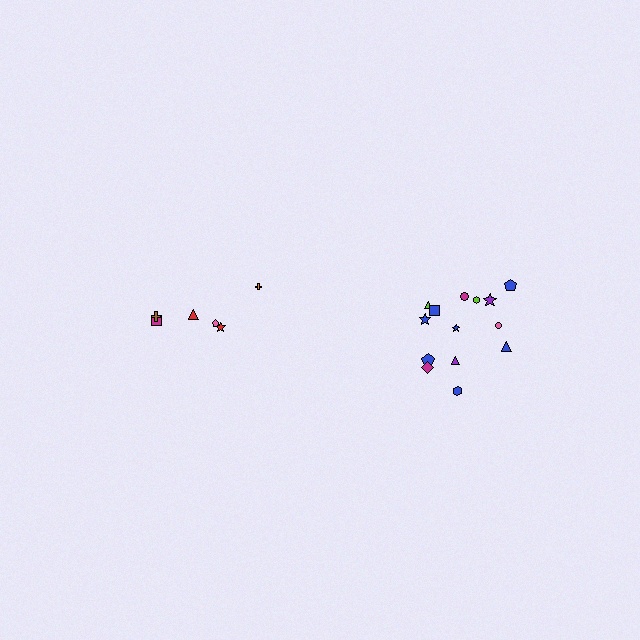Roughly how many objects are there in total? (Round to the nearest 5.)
Roughly 20 objects in total.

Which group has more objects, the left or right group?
The right group.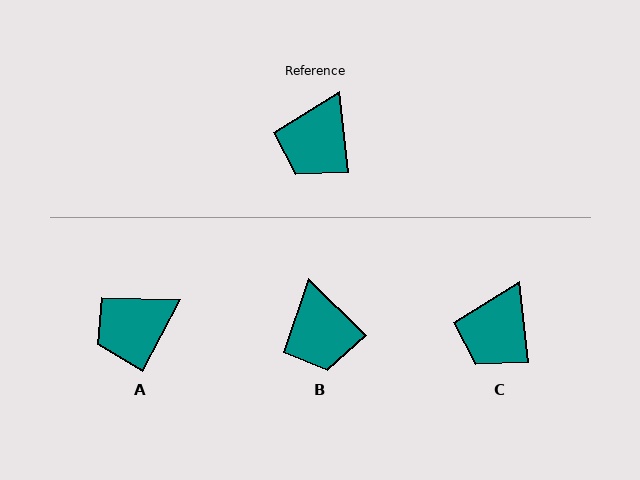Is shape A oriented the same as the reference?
No, it is off by about 33 degrees.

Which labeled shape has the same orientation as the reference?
C.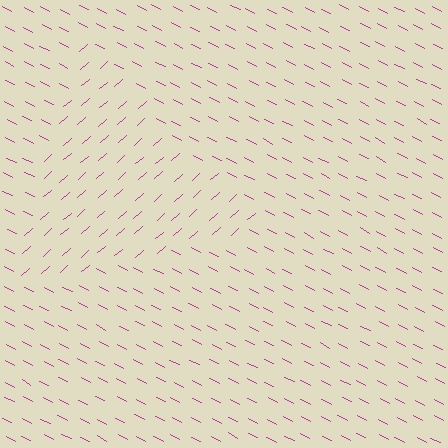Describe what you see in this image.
The image is filled with small magenta line segments. A triangle region in the image has lines oriented differently from the surrounding lines, creating a visible texture boundary.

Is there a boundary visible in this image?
Yes, there is a texture boundary formed by a change in line orientation.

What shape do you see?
I see a triangle.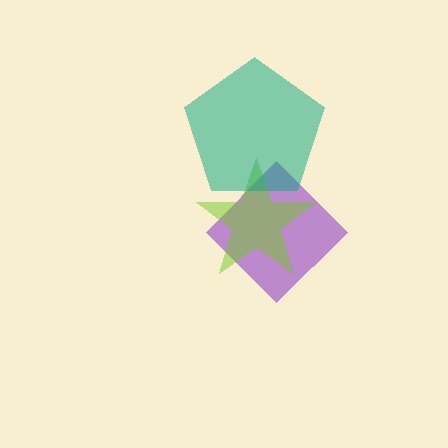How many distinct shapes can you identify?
There are 3 distinct shapes: a purple diamond, a lime star, a teal pentagon.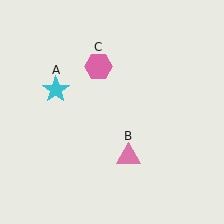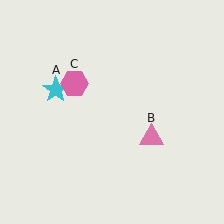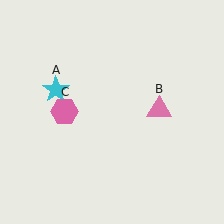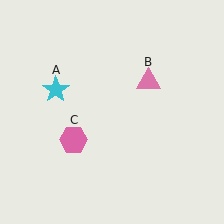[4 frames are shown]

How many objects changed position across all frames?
2 objects changed position: pink triangle (object B), pink hexagon (object C).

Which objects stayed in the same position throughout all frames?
Cyan star (object A) remained stationary.